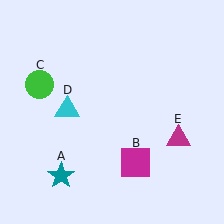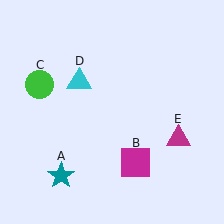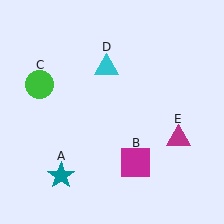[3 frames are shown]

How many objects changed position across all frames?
1 object changed position: cyan triangle (object D).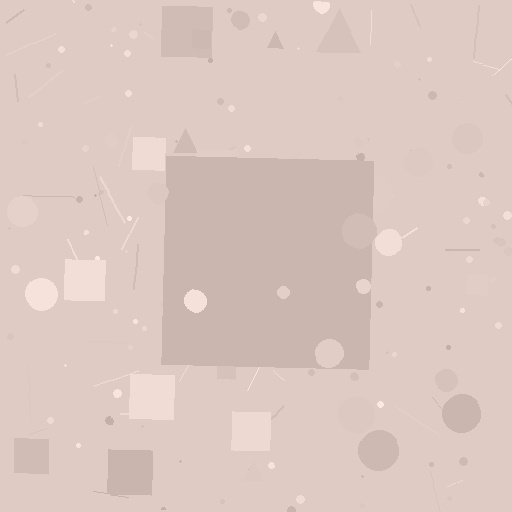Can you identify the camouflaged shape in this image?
The camouflaged shape is a square.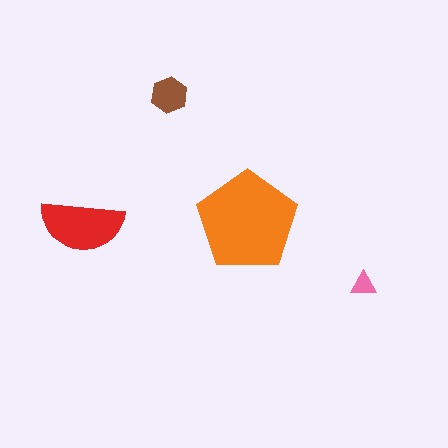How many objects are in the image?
There are 4 objects in the image.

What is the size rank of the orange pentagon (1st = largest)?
1st.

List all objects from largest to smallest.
The orange pentagon, the red semicircle, the brown hexagon, the pink triangle.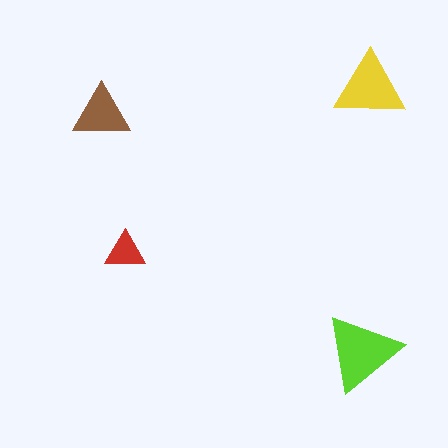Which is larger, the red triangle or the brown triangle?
The brown one.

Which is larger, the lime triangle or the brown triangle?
The lime one.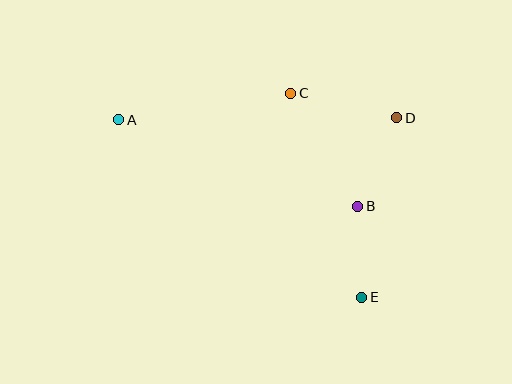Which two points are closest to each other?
Points B and E are closest to each other.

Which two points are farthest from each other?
Points A and E are farthest from each other.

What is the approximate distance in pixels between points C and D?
The distance between C and D is approximately 109 pixels.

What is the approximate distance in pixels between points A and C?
The distance between A and C is approximately 174 pixels.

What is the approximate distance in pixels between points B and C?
The distance between B and C is approximately 132 pixels.